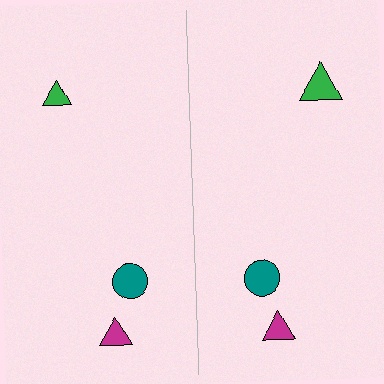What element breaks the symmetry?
The green triangle on the right side has a different size than its mirror counterpart.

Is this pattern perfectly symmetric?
No, the pattern is not perfectly symmetric. The green triangle on the right side has a different size than its mirror counterpart.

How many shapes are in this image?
There are 6 shapes in this image.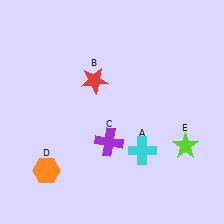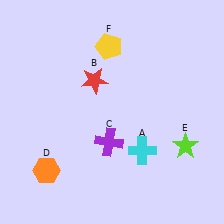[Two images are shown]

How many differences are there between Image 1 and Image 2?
There is 1 difference between the two images.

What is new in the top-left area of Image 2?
A yellow pentagon (F) was added in the top-left area of Image 2.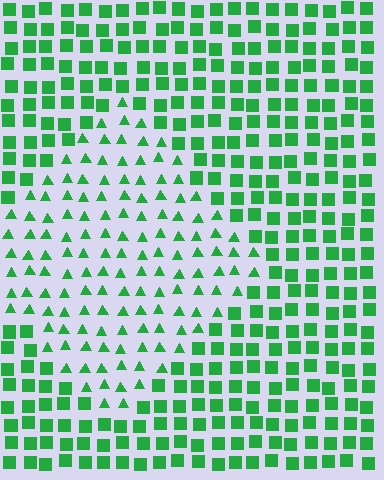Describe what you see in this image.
The image is filled with small green elements arranged in a uniform grid. A diamond-shaped region contains triangles, while the surrounding area contains squares. The boundary is defined purely by the change in element shape.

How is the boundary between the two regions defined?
The boundary is defined by a change in element shape: triangles inside vs. squares outside. All elements share the same color and spacing.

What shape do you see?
I see a diamond.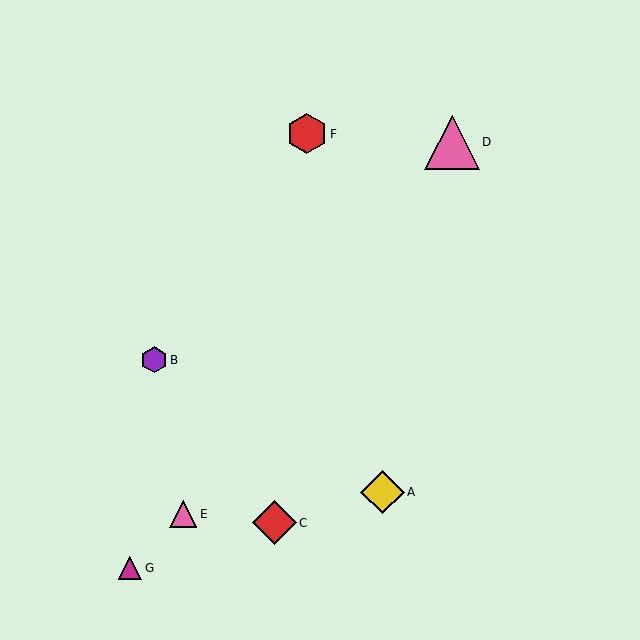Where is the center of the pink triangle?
The center of the pink triangle is at (452, 142).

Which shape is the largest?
The pink triangle (labeled D) is the largest.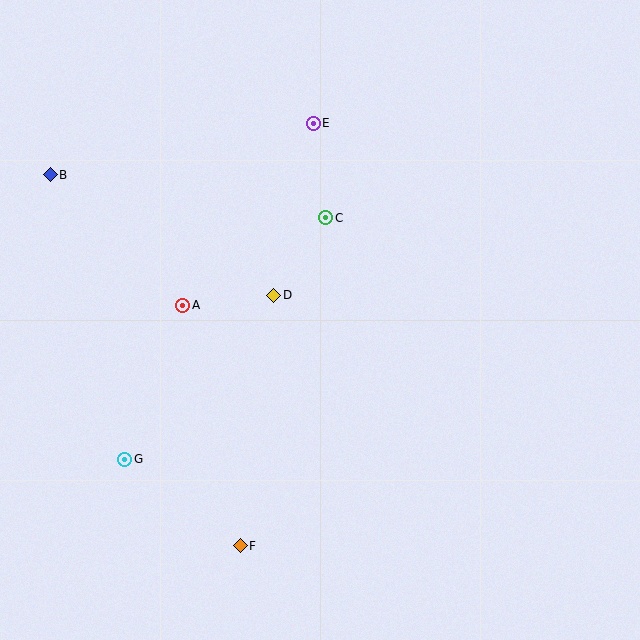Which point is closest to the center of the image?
Point D at (274, 295) is closest to the center.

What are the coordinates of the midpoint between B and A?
The midpoint between B and A is at (117, 240).